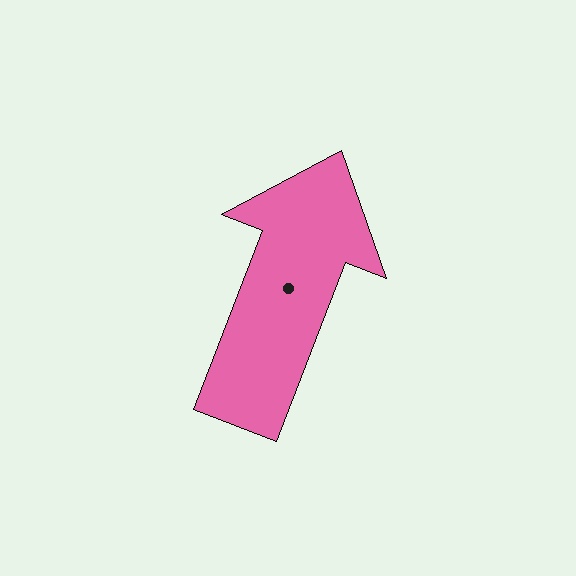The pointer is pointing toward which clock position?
Roughly 1 o'clock.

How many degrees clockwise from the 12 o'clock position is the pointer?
Approximately 21 degrees.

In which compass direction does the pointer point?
North.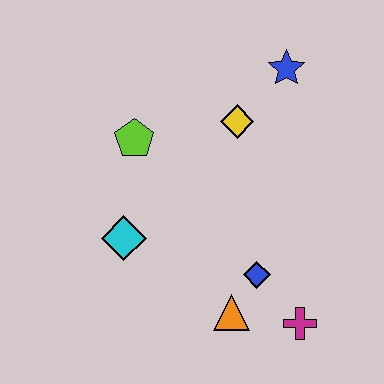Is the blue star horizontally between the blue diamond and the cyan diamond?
No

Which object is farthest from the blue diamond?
The blue star is farthest from the blue diamond.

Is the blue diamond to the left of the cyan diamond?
No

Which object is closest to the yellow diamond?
The blue star is closest to the yellow diamond.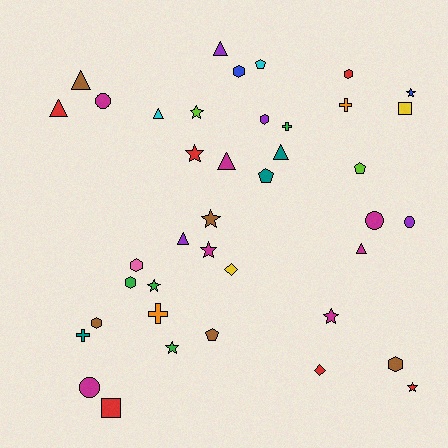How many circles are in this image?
There are 4 circles.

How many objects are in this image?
There are 40 objects.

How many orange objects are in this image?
There are 2 orange objects.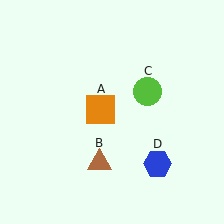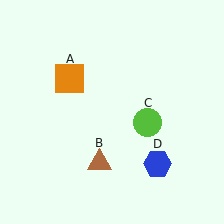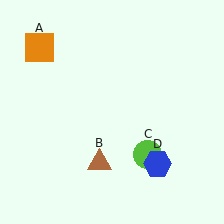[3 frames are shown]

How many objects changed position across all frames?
2 objects changed position: orange square (object A), lime circle (object C).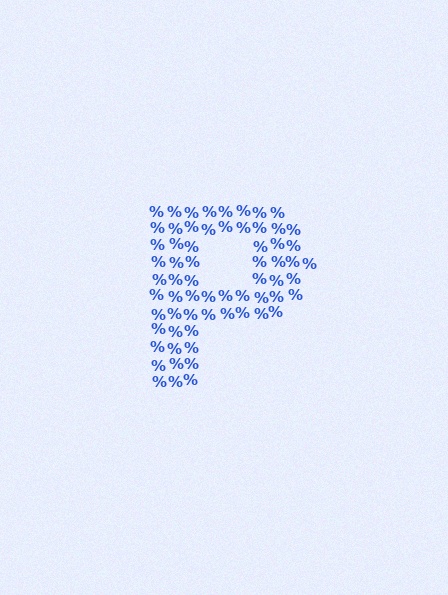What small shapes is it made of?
It is made of small percent signs.